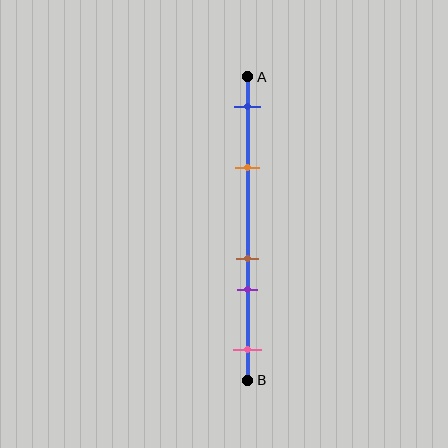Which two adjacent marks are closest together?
The brown and purple marks are the closest adjacent pair.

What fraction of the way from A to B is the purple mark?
The purple mark is approximately 70% (0.7) of the way from A to B.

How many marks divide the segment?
There are 5 marks dividing the segment.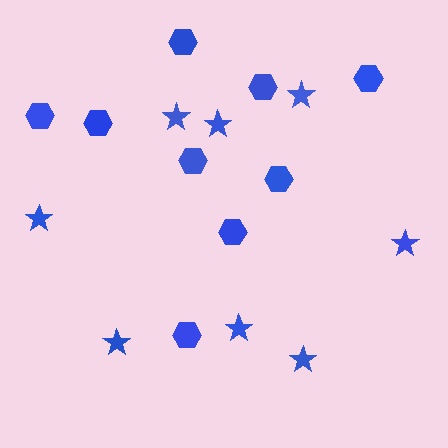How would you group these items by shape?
There are 2 groups: one group of hexagons (9) and one group of stars (8).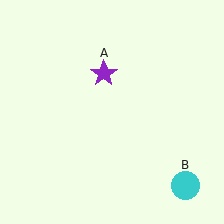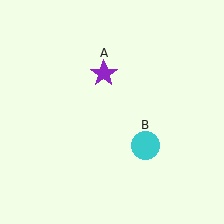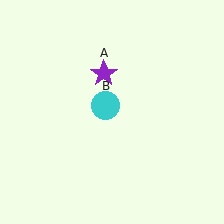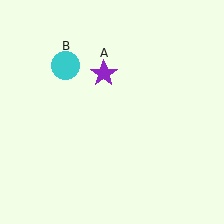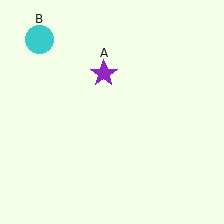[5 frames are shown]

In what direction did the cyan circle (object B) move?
The cyan circle (object B) moved up and to the left.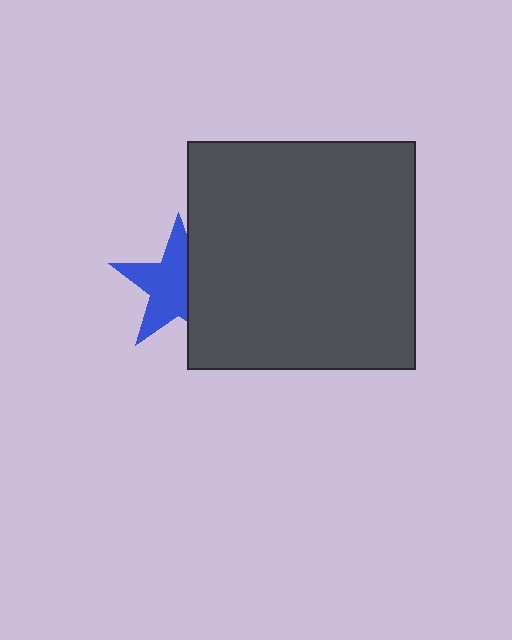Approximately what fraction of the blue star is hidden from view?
Roughly 37% of the blue star is hidden behind the dark gray square.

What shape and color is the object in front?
The object in front is a dark gray square.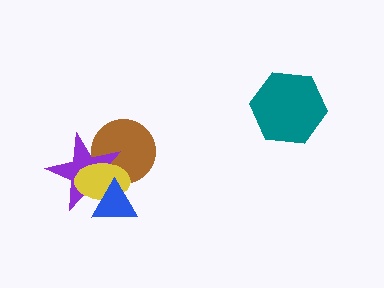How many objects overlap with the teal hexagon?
0 objects overlap with the teal hexagon.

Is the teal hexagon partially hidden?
No, no other shape covers it.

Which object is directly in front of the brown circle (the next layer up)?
The purple star is directly in front of the brown circle.